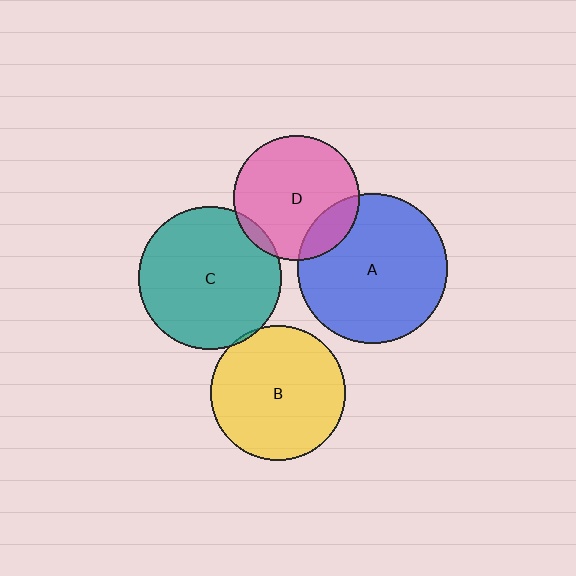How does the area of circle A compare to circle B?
Approximately 1.2 times.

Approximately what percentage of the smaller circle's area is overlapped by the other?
Approximately 15%.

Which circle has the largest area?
Circle A (blue).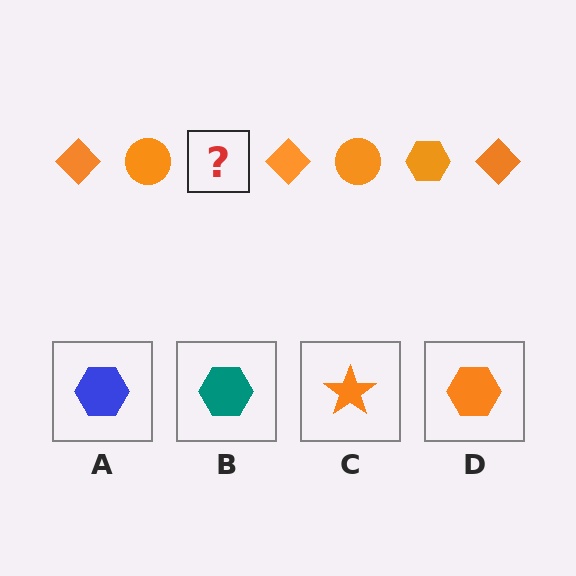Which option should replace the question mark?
Option D.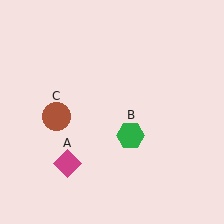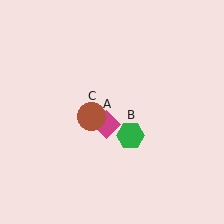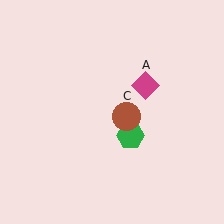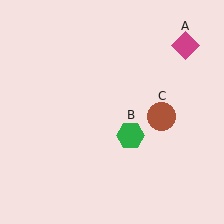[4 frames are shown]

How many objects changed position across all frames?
2 objects changed position: magenta diamond (object A), brown circle (object C).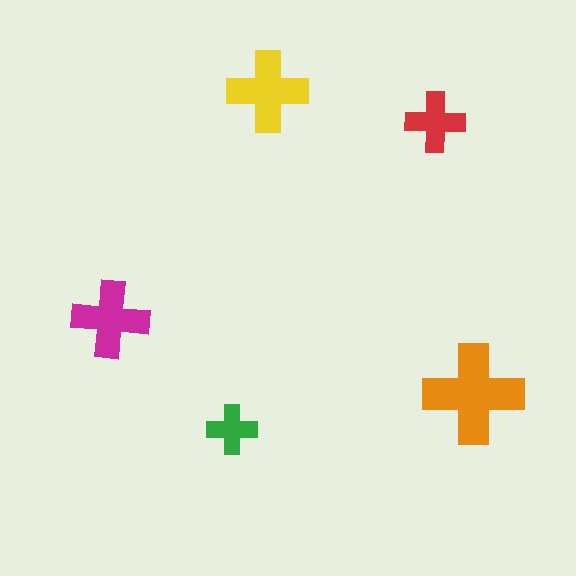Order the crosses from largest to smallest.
the orange one, the yellow one, the magenta one, the red one, the green one.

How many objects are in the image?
There are 5 objects in the image.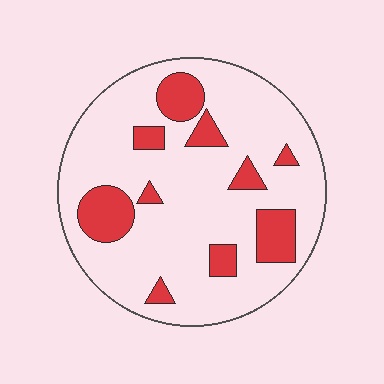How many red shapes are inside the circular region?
10.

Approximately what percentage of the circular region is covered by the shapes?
Approximately 20%.